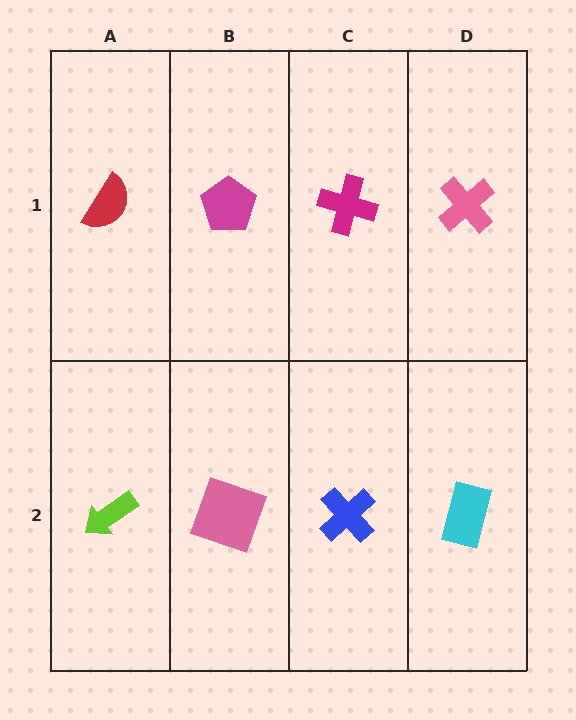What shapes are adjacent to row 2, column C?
A magenta cross (row 1, column C), a pink square (row 2, column B), a cyan rectangle (row 2, column D).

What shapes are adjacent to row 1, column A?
A lime arrow (row 2, column A), a magenta pentagon (row 1, column B).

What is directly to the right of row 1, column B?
A magenta cross.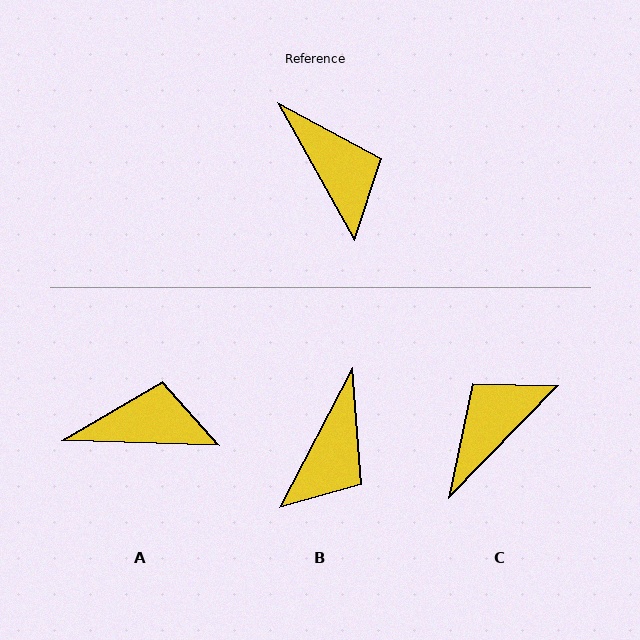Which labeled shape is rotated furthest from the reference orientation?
C, about 107 degrees away.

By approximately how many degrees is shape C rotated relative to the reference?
Approximately 107 degrees counter-clockwise.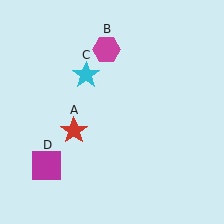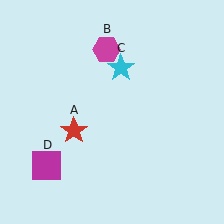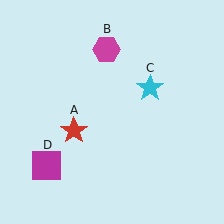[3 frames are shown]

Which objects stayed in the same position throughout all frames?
Red star (object A) and magenta hexagon (object B) and magenta square (object D) remained stationary.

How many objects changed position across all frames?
1 object changed position: cyan star (object C).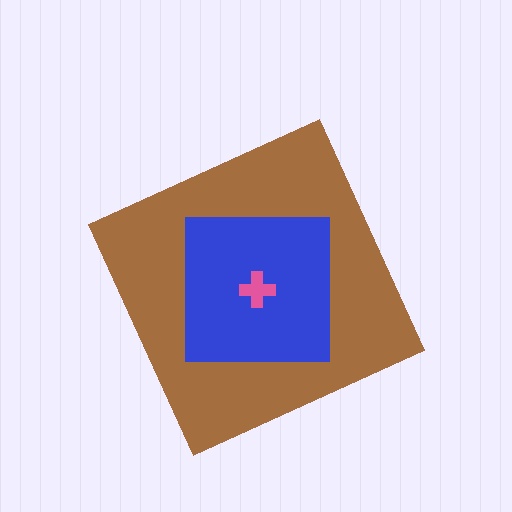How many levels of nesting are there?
3.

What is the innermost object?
The pink cross.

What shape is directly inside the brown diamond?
The blue square.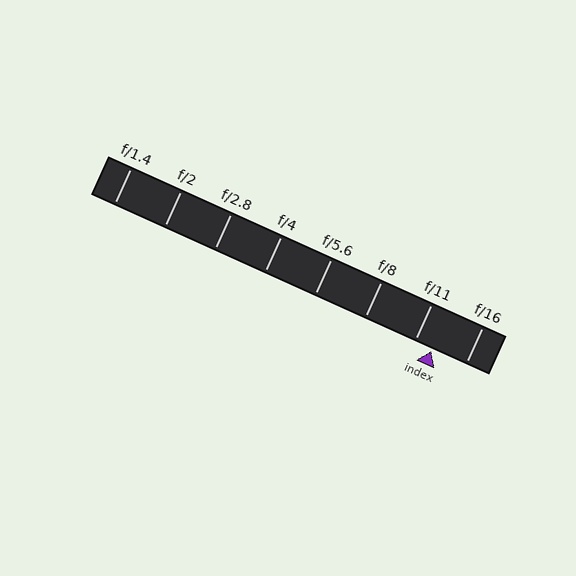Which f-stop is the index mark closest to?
The index mark is closest to f/11.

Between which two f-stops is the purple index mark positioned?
The index mark is between f/11 and f/16.